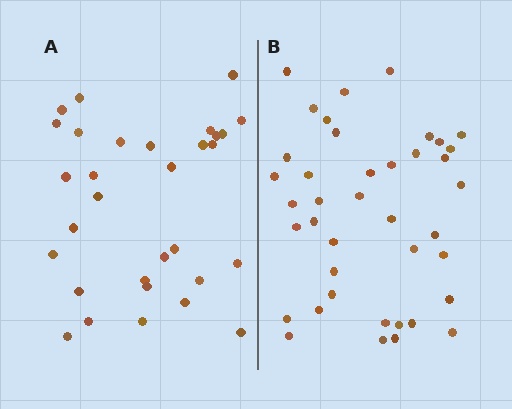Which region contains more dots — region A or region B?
Region B (the right region) has more dots.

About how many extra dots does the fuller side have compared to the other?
Region B has roughly 8 or so more dots than region A.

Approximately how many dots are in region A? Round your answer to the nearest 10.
About 30 dots. (The exact count is 31, which rounds to 30.)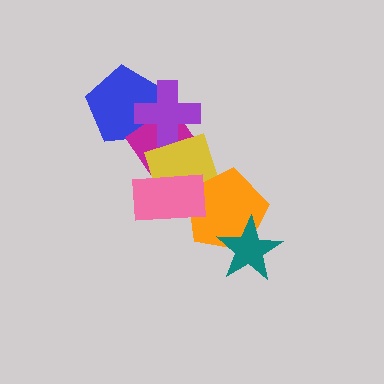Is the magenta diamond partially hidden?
Yes, it is partially covered by another shape.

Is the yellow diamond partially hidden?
Yes, it is partially covered by another shape.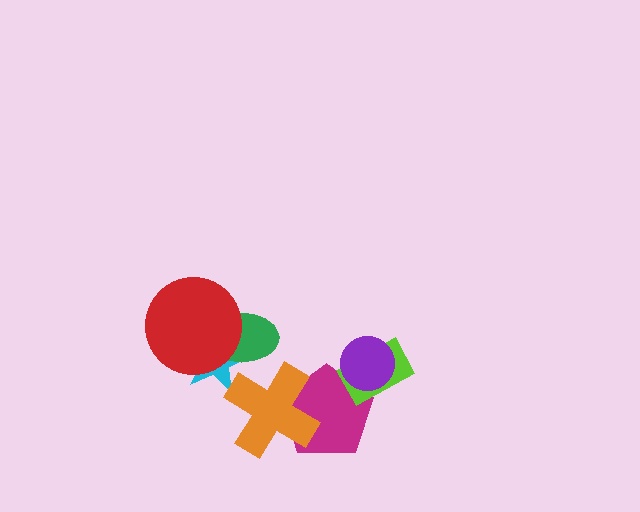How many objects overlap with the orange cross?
2 objects overlap with the orange cross.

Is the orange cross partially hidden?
No, no other shape covers it.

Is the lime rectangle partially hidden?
Yes, it is partially covered by another shape.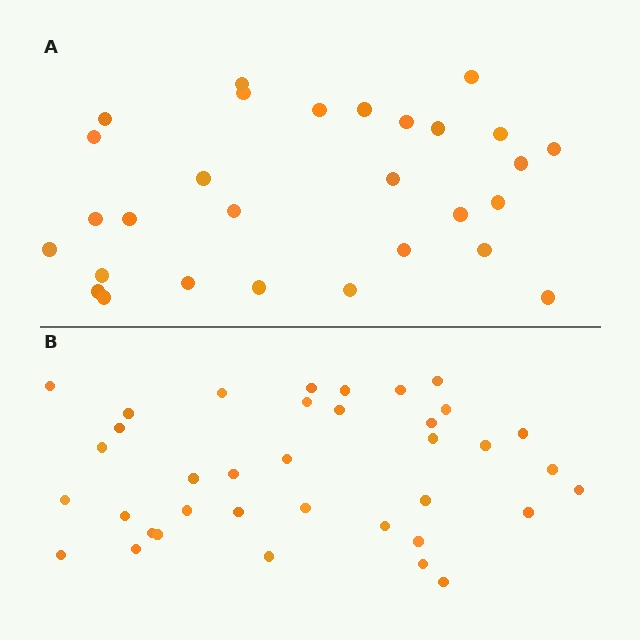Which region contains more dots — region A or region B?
Region B (the bottom region) has more dots.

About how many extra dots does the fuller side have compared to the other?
Region B has roughly 8 or so more dots than region A.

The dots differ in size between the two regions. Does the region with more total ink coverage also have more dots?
No. Region A has more total ink coverage because its dots are larger, but region B actually contains more individual dots. Total area can be misleading — the number of items is what matters here.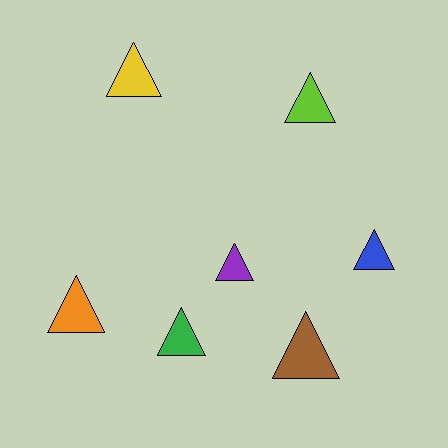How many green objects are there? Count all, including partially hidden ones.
There is 1 green object.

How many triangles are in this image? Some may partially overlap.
There are 7 triangles.